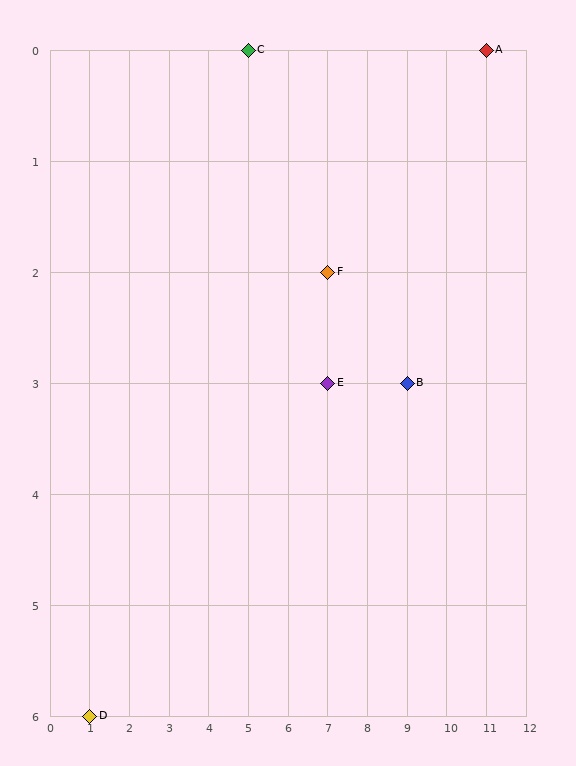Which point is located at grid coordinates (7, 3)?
Point E is at (7, 3).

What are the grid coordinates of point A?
Point A is at grid coordinates (11, 0).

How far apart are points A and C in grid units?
Points A and C are 6 columns apart.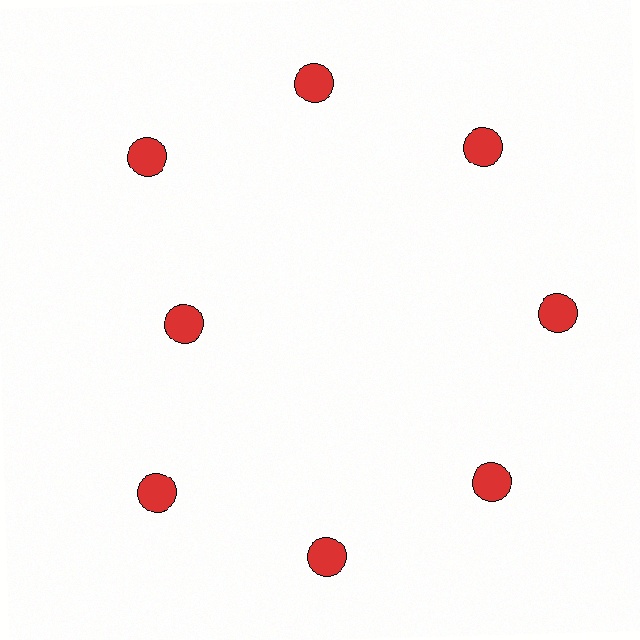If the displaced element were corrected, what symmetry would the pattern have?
It would have 8-fold rotational symmetry — the pattern would map onto itself every 45 degrees.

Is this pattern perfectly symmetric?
No. The 8 red circles are arranged in a ring, but one element near the 9 o'clock position is pulled inward toward the center, breaking the 8-fold rotational symmetry.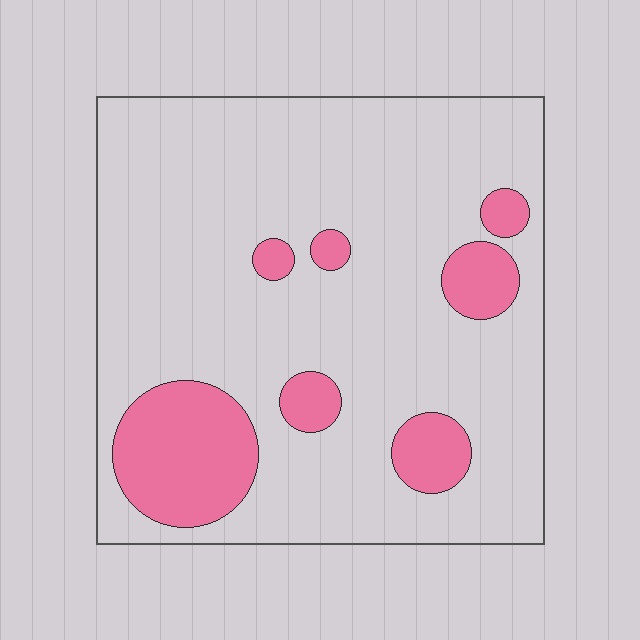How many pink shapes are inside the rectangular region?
7.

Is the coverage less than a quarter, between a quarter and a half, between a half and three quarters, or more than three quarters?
Less than a quarter.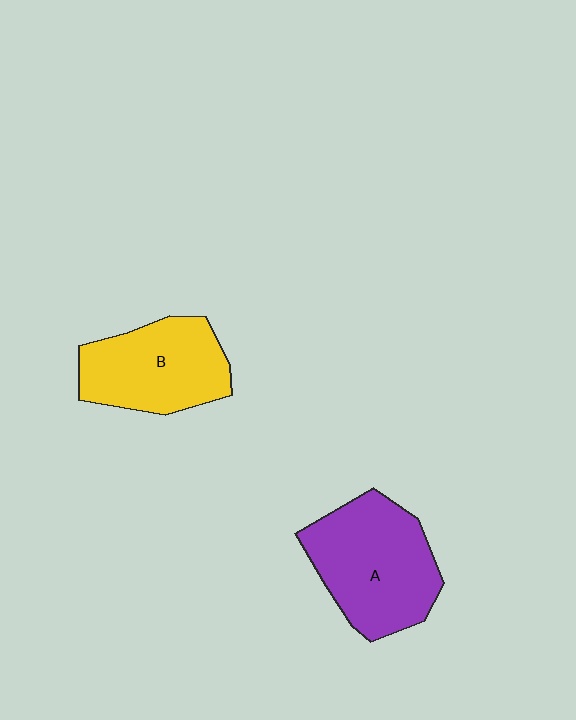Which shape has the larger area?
Shape A (purple).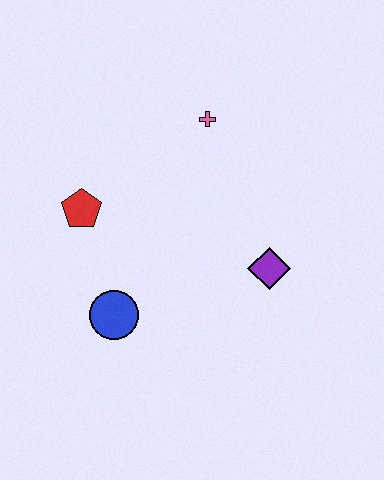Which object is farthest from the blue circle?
The pink cross is farthest from the blue circle.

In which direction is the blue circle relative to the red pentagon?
The blue circle is below the red pentagon.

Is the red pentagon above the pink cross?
No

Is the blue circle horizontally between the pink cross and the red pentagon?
Yes